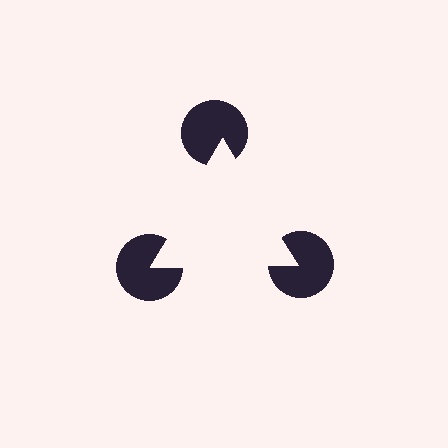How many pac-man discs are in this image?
There are 3 — one at each vertex of the illusory triangle.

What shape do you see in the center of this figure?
An illusory triangle — its edges are inferred from the aligned wedge cuts in the pac-man discs, not physically drawn.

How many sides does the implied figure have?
3 sides.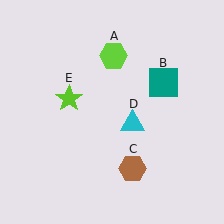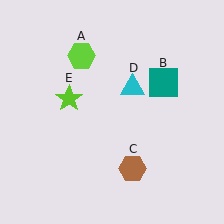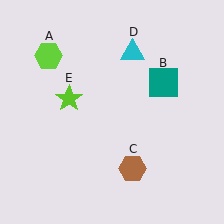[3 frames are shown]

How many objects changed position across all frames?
2 objects changed position: lime hexagon (object A), cyan triangle (object D).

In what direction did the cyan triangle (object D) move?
The cyan triangle (object D) moved up.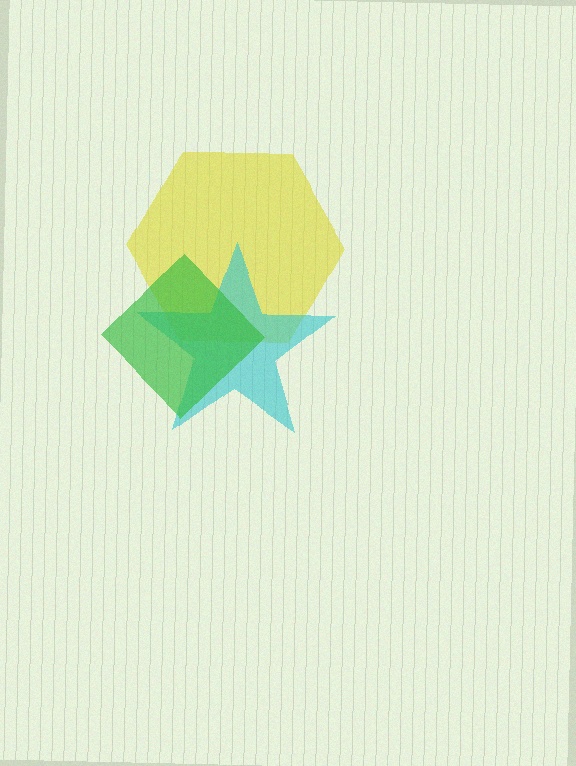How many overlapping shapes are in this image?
There are 3 overlapping shapes in the image.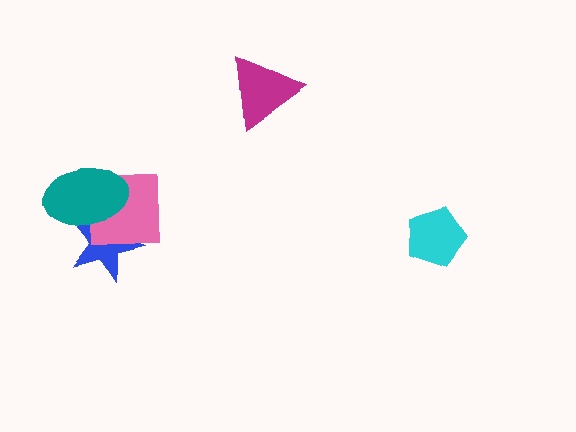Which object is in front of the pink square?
The teal ellipse is in front of the pink square.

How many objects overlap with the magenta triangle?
0 objects overlap with the magenta triangle.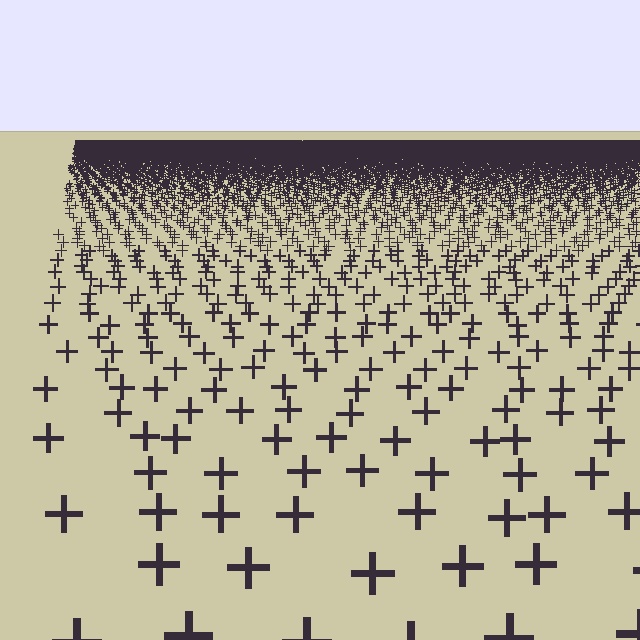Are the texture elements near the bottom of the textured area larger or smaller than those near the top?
Larger. Near the bottom, elements are closer to the viewer and appear at a bigger on-screen size.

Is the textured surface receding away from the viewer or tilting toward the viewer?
The surface is receding away from the viewer. Texture elements get smaller and denser toward the top.